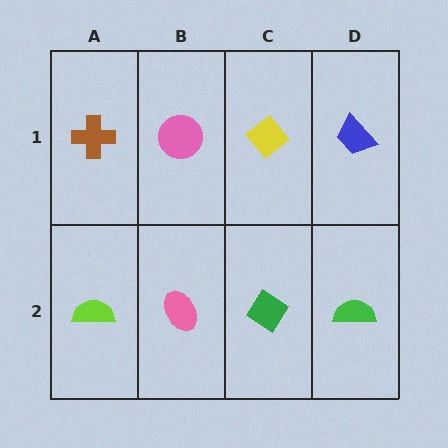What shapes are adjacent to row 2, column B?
A pink circle (row 1, column B), a lime semicircle (row 2, column A), a green diamond (row 2, column C).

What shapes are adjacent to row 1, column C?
A green diamond (row 2, column C), a pink circle (row 1, column B), a blue trapezoid (row 1, column D).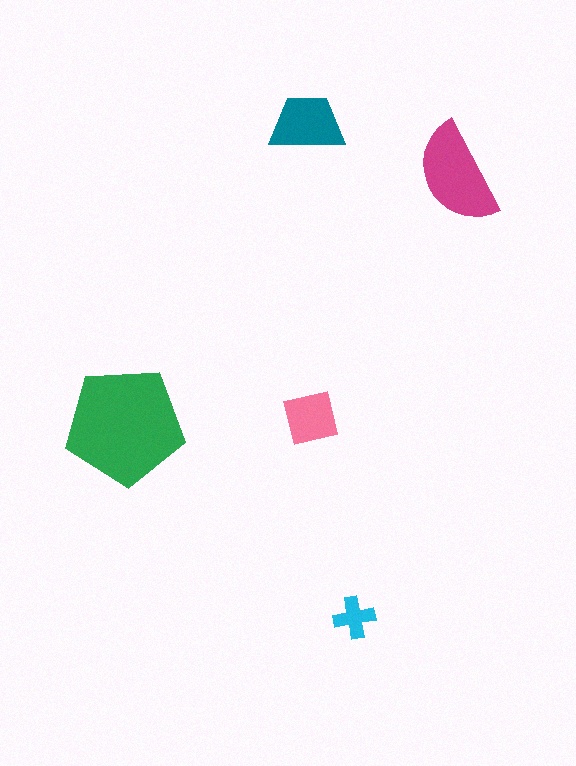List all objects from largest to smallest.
The green pentagon, the magenta semicircle, the teal trapezoid, the pink square, the cyan cross.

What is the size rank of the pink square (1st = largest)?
4th.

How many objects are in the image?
There are 5 objects in the image.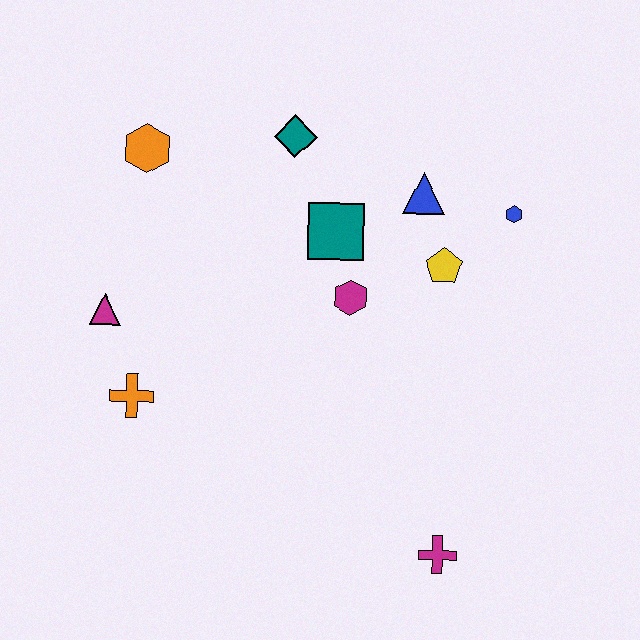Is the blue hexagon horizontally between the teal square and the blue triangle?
No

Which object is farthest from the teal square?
The magenta cross is farthest from the teal square.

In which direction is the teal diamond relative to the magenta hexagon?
The teal diamond is above the magenta hexagon.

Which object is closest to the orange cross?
The magenta triangle is closest to the orange cross.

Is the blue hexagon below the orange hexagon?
Yes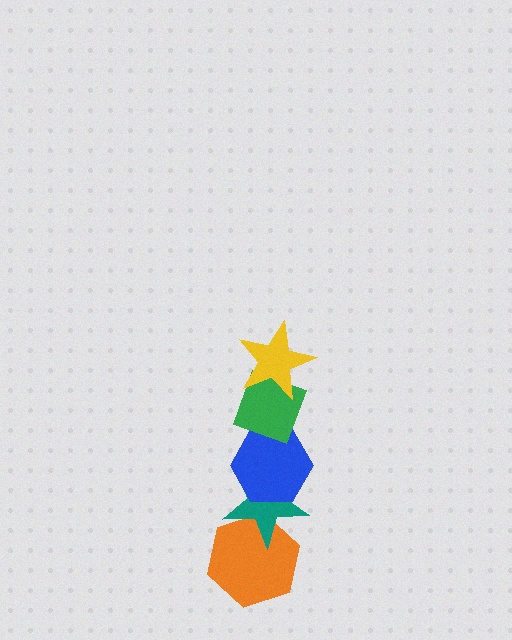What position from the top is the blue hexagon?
The blue hexagon is 3rd from the top.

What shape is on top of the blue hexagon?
The green diamond is on top of the blue hexagon.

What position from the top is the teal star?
The teal star is 4th from the top.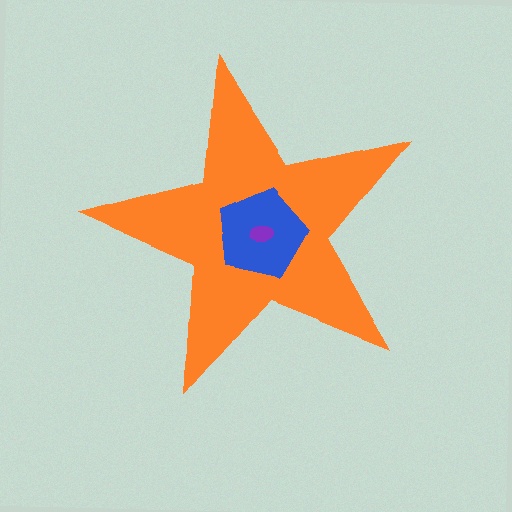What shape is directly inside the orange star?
The blue pentagon.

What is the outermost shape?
The orange star.